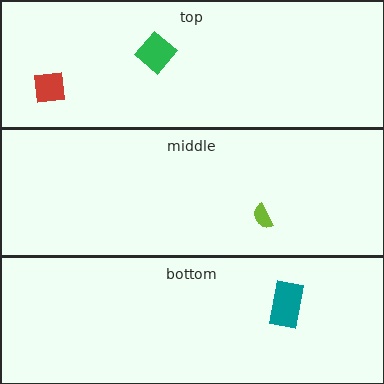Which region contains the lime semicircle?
The middle region.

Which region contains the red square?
The top region.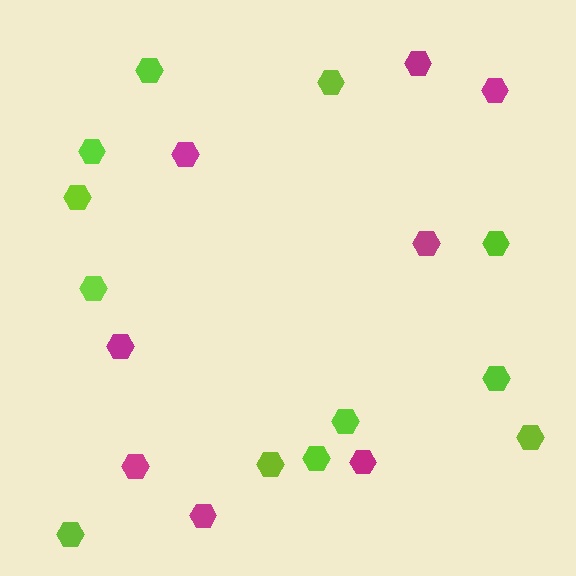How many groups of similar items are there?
There are 2 groups: one group of magenta hexagons (8) and one group of lime hexagons (12).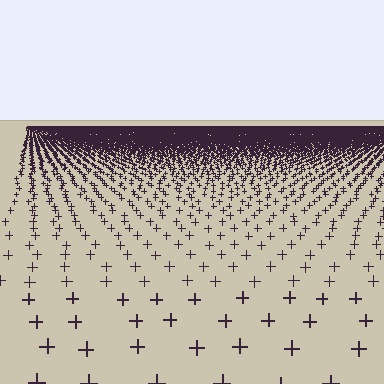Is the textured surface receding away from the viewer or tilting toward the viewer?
The surface is receding away from the viewer. Texture elements get smaller and denser toward the top.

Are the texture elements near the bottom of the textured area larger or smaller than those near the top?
Larger. Near the bottom, elements are closer to the viewer and appear at a bigger on-screen size.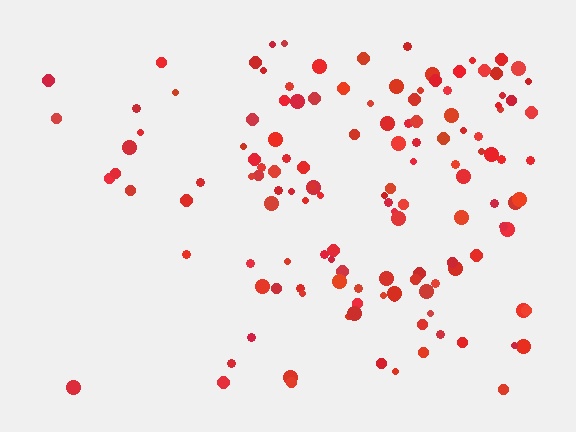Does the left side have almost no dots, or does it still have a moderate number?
Still a moderate number, just noticeably fewer than the right.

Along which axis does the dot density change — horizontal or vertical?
Horizontal.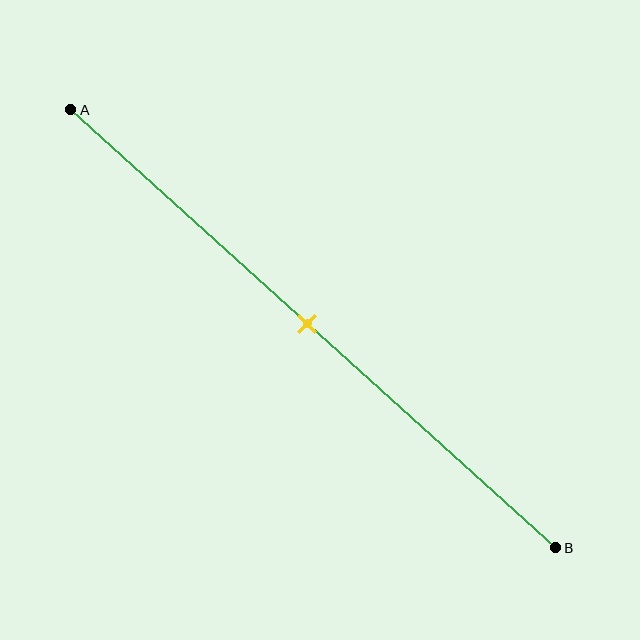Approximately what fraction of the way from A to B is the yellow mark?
The yellow mark is approximately 50% of the way from A to B.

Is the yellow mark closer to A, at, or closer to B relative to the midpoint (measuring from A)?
The yellow mark is approximately at the midpoint of segment AB.